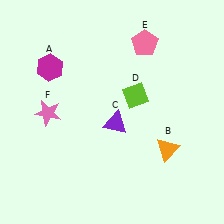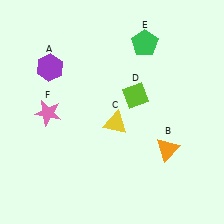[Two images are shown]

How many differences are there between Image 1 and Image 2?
There are 3 differences between the two images.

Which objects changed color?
A changed from magenta to purple. C changed from purple to yellow. E changed from pink to green.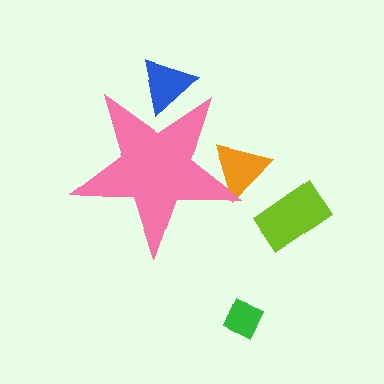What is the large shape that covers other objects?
A pink star.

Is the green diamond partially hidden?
No, the green diamond is fully visible.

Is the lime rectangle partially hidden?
No, the lime rectangle is fully visible.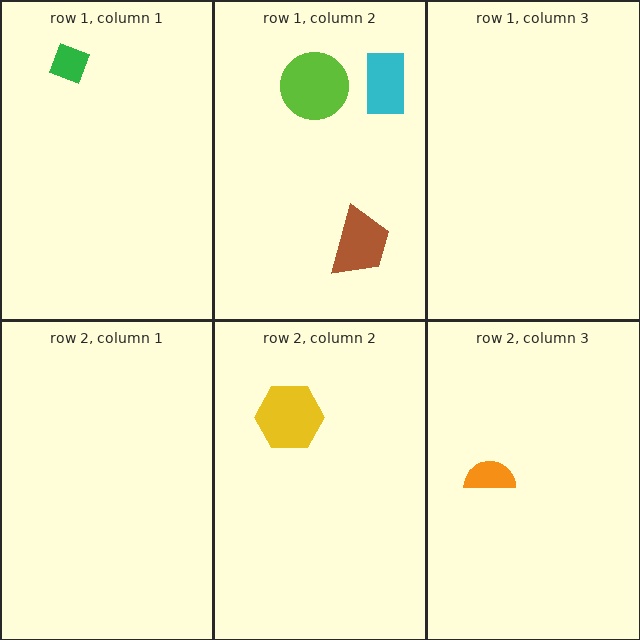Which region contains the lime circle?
The row 1, column 2 region.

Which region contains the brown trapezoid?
The row 1, column 2 region.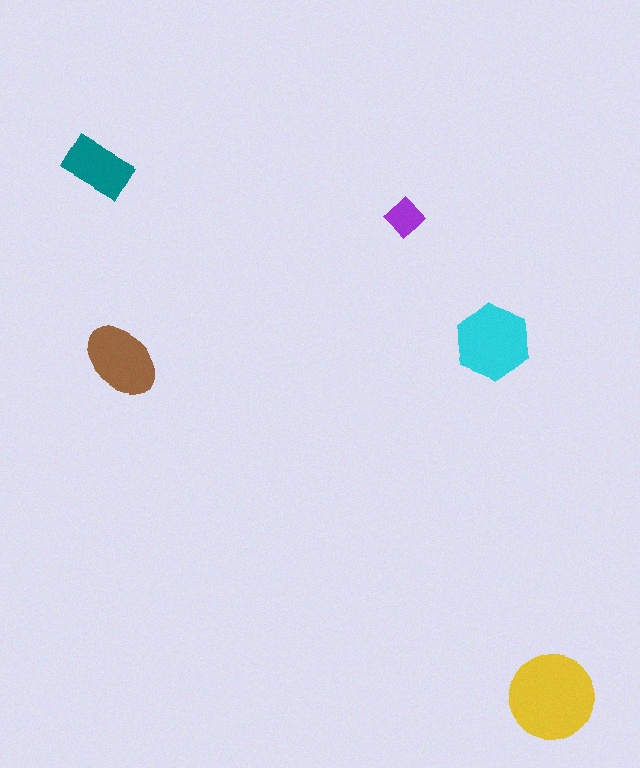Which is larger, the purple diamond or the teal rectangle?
The teal rectangle.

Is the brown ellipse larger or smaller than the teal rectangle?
Larger.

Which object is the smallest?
The purple diamond.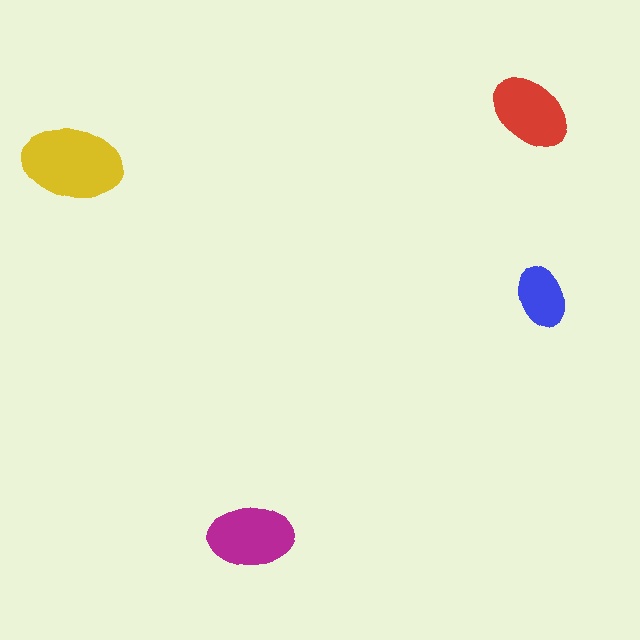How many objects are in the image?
There are 4 objects in the image.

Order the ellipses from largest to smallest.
the yellow one, the magenta one, the red one, the blue one.